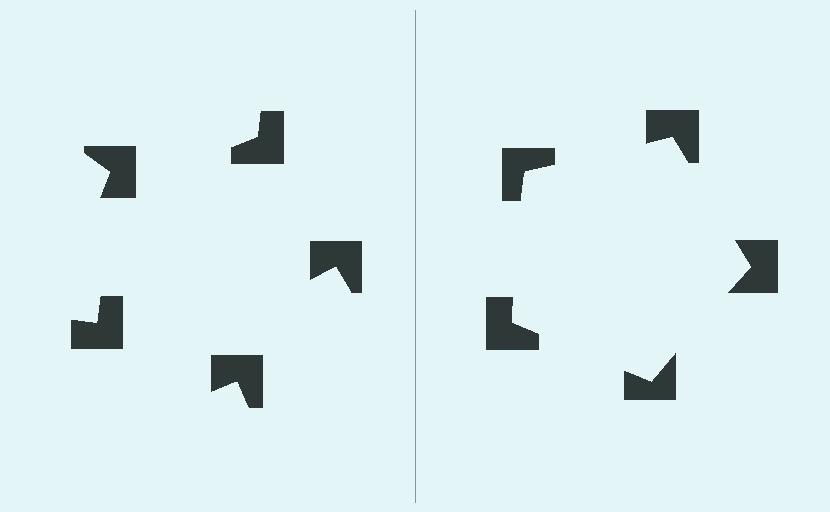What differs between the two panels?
The notched squares are positioned identically on both sides; only the wedge orientations differ. On the right they align to a pentagon; on the left they are misaligned.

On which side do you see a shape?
An illusory pentagon appears on the right side. On the left side the wedge cuts are rotated, so no coherent shape forms.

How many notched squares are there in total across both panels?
10 — 5 on each side.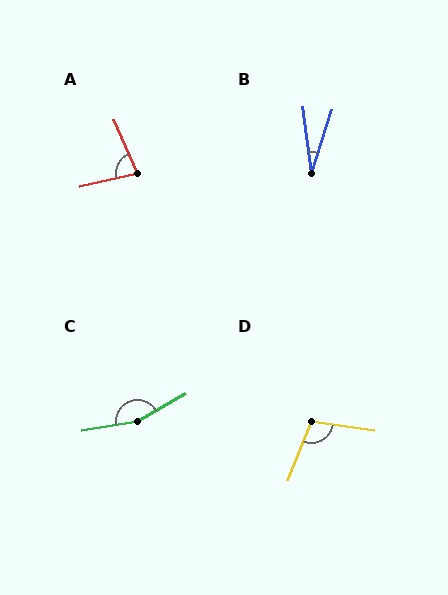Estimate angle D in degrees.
Approximately 104 degrees.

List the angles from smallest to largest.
B (25°), A (79°), D (104°), C (160°).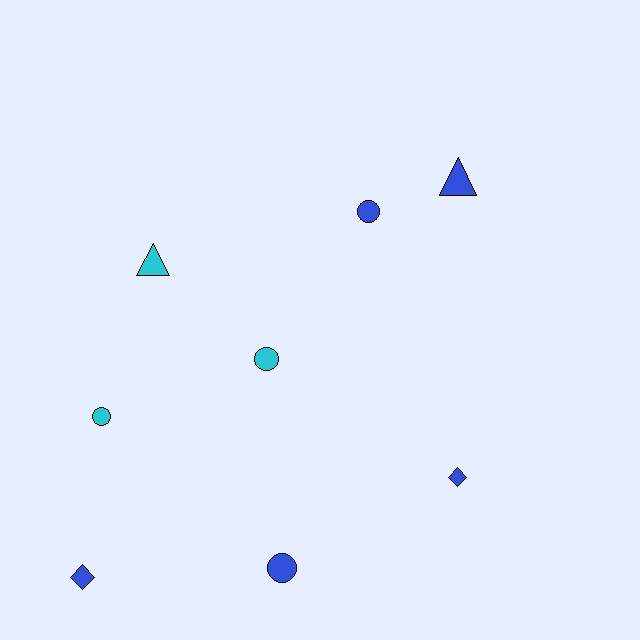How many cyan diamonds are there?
There are no cyan diamonds.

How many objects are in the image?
There are 8 objects.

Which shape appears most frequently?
Circle, with 4 objects.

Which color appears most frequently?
Blue, with 5 objects.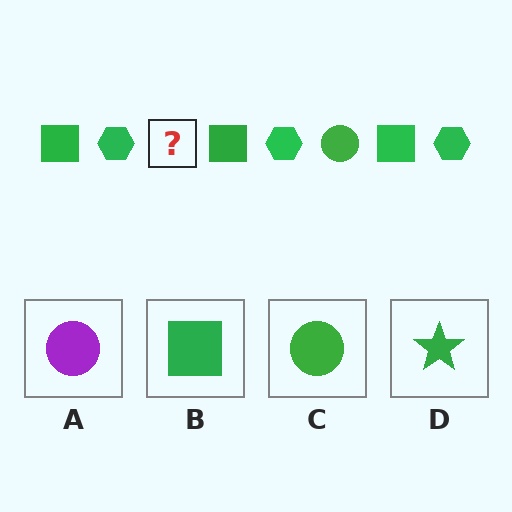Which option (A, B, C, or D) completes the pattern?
C.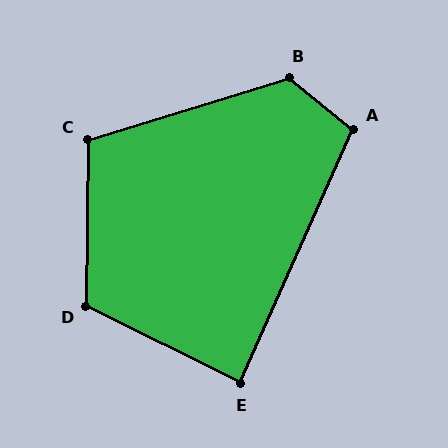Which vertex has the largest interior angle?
B, at approximately 124 degrees.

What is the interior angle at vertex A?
Approximately 105 degrees (obtuse).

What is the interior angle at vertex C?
Approximately 108 degrees (obtuse).